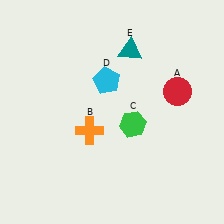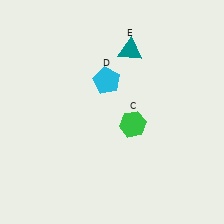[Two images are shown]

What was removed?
The orange cross (B), the red circle (A) were removed in Image 2.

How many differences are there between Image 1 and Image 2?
There are 2 differences between the two images.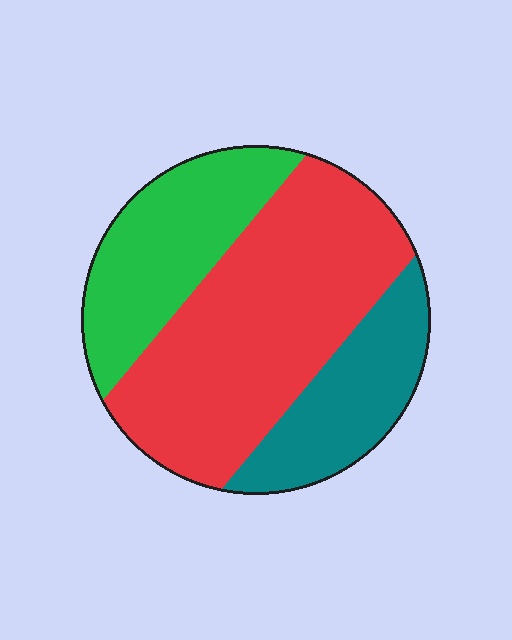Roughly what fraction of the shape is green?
Green takes up between a quarter and a half of the shape.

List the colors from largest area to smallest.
From largest to smallest: red, green, teal.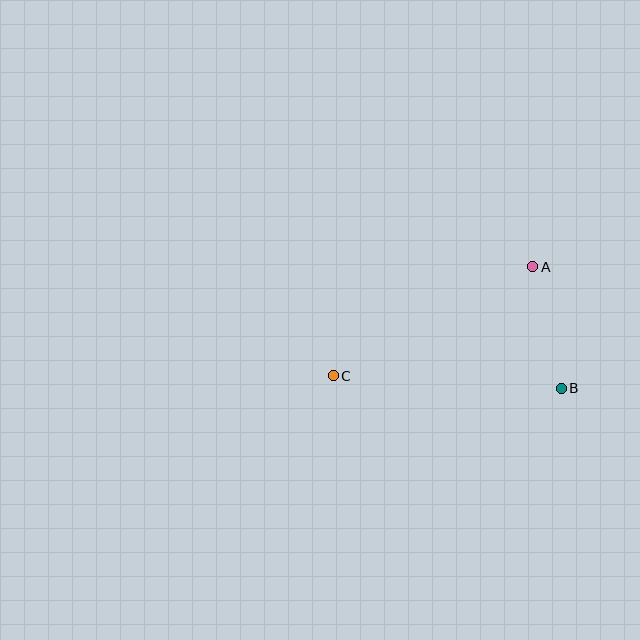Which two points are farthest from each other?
Points B and C are farthest from each other.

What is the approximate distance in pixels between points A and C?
The distance between A and C is approximately 227 pixels.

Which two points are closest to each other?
Points A and B are closest to each other.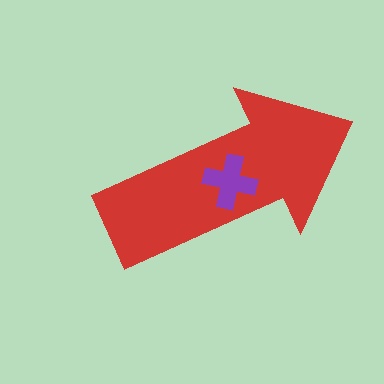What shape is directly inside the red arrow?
The purple cross.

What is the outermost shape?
The red arrow.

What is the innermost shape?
The purple cross.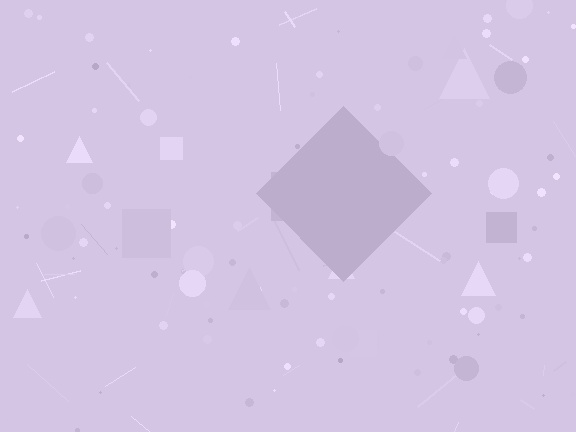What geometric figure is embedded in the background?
A diamond is embedded in the background.